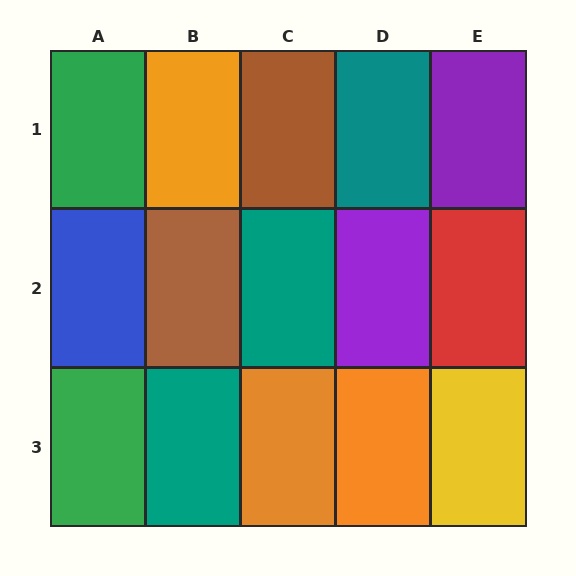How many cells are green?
2 cells are green.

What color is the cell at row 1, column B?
Orange.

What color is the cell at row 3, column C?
Orange.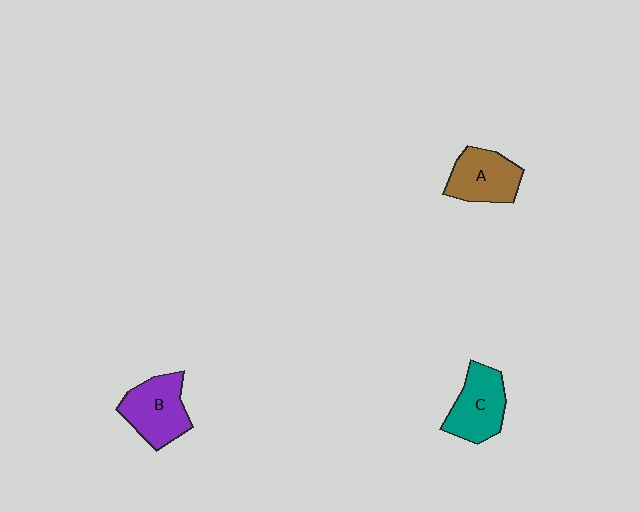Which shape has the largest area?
Shape B (purple).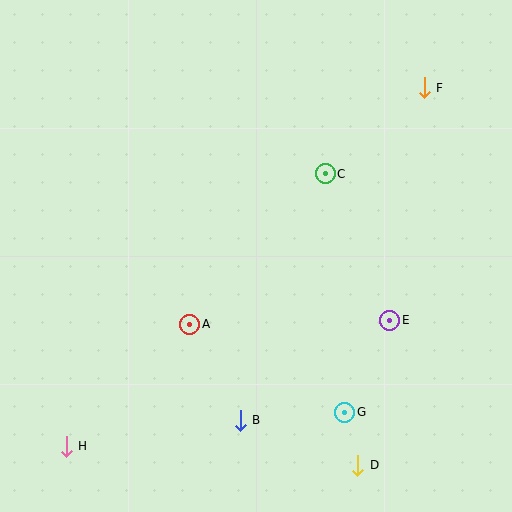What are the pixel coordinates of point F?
Point F is at (424, 88).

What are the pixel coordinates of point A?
Point A is at (190, 324).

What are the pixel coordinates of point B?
Point B is at (240, 420).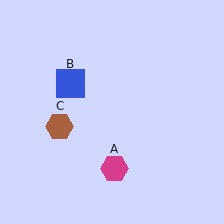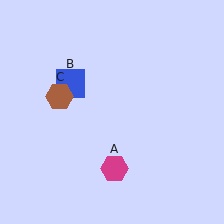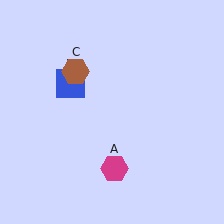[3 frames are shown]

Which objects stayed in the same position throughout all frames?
Magenta hexagon (object A) and blue square (object B) remained stationary.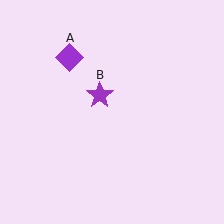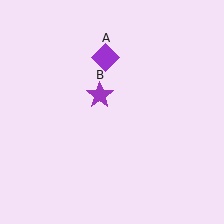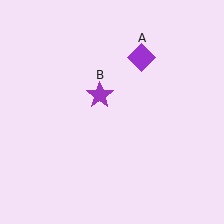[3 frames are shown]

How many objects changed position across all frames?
1 object changed position: purple diamond (object A).